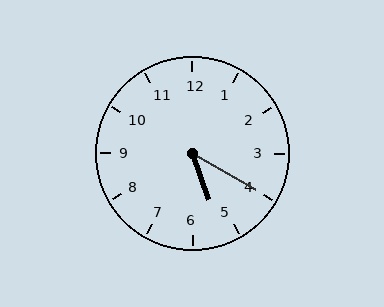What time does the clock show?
5:20.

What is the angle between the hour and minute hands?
Approximately 40 degrees.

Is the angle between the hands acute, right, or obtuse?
It is acute.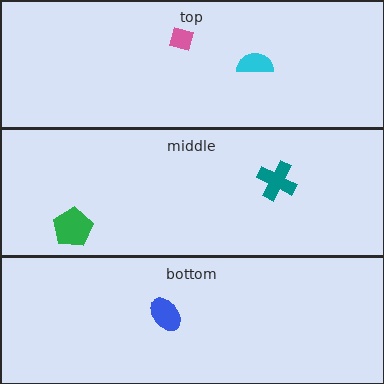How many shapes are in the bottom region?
1.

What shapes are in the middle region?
The green pentagon, the teal cross.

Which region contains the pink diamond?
The top region.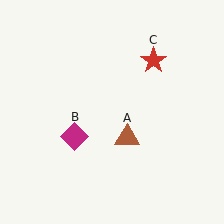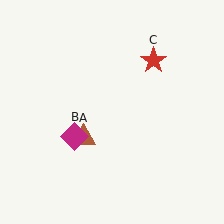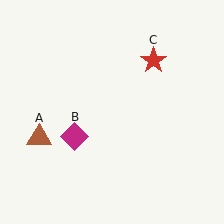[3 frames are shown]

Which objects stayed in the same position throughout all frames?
Magenta diamond (object B) and red star (object C) remained stationary.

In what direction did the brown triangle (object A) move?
The brown triangle (object A) moved left.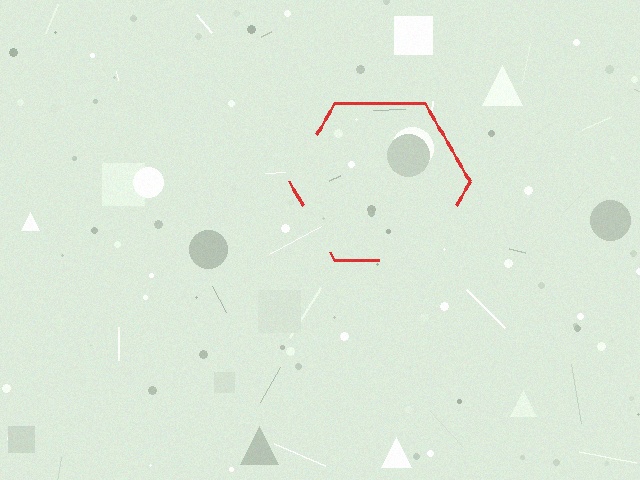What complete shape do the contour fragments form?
The contour fragments form a hexagon.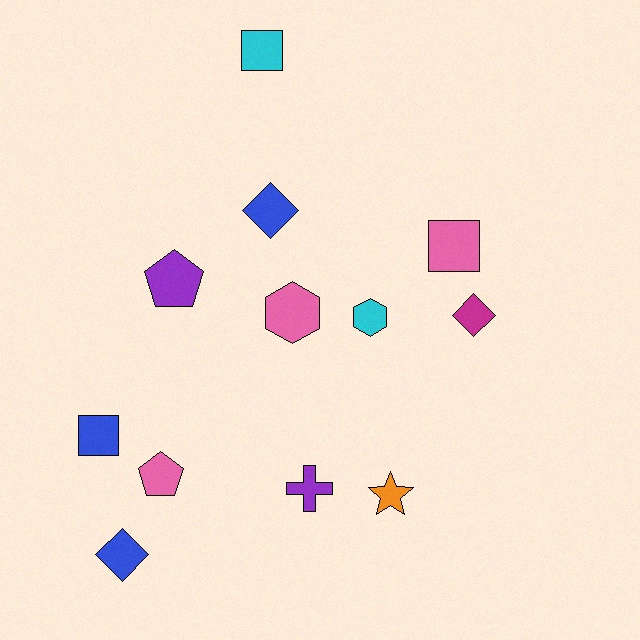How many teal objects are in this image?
There are no teal objects.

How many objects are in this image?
There are 12 objects.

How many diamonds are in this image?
There are 3 diamonds.